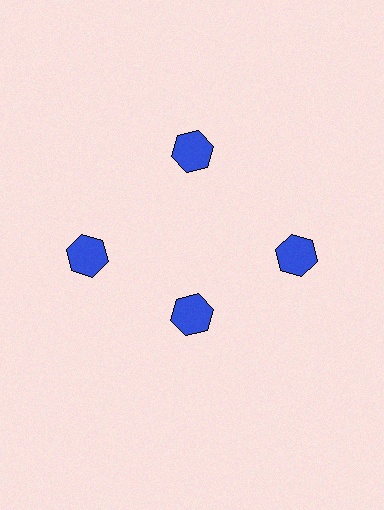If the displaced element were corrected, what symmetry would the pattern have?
It would have 4-fold rotational symmetry — the pattern would map onto itself every 90 degrees.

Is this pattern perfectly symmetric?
No. The 4 blue hexagons are arranged in a ring, but one element near the 6 o'clock position is pulled inward toward the center, breaking the 4-fold rotational symmetry.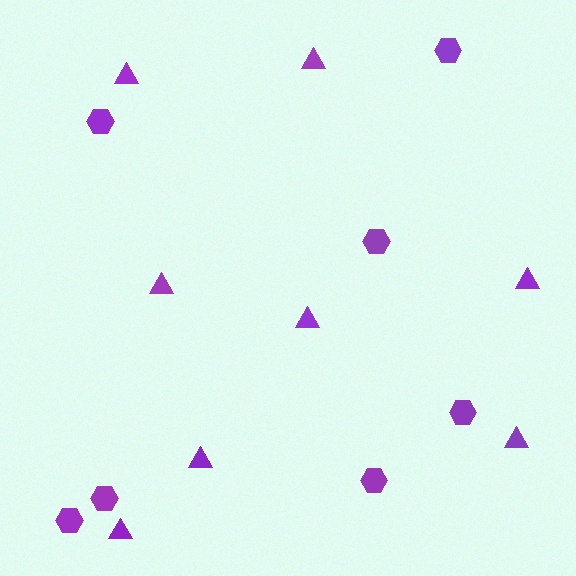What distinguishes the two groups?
There are 2 groups: one group of triangles (8) and one group of hexagons (7).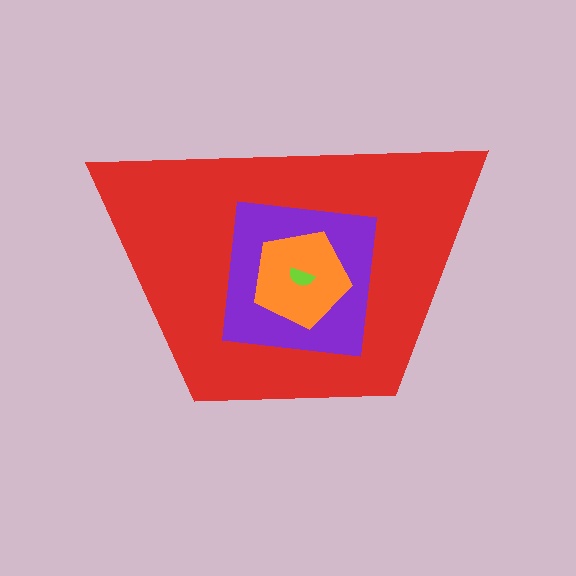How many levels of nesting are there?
4.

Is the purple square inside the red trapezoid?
Yes.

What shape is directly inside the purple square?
The orange pentagon.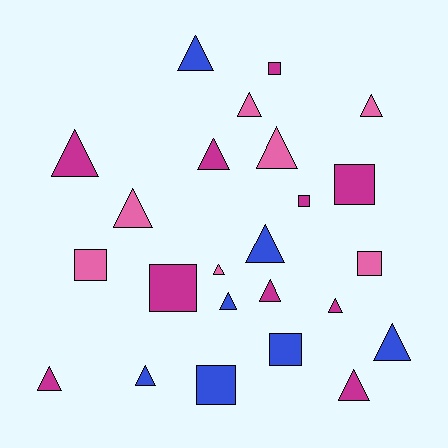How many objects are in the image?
There are 24 objects.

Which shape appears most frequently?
Triangle, with 16 objects.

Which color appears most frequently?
Magenta, with 10 objects.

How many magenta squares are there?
There are 4 magenta squares.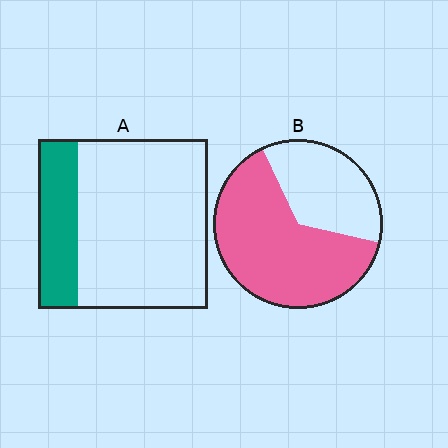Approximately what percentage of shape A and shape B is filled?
A is approximately 25% and B is approximately 65%.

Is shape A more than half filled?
No.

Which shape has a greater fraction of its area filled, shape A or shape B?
Shape B.